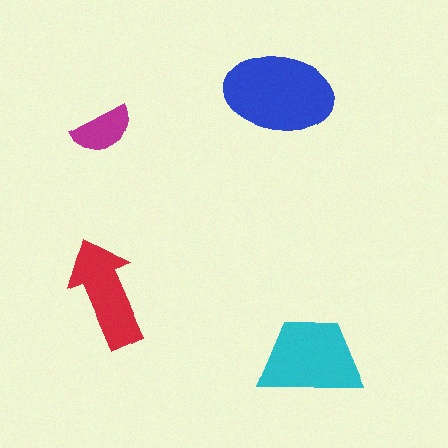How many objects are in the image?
There are 4 objects in the image.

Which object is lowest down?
The cyan trapezoid is bottommost.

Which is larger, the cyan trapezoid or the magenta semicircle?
The cyan trapezoid.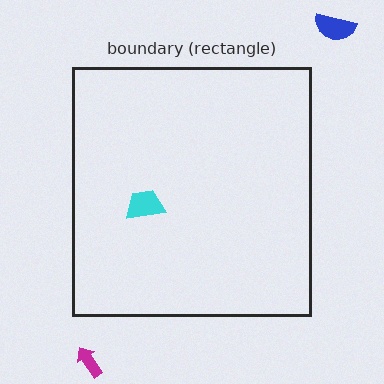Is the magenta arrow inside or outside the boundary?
Outside.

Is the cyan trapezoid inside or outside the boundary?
Inside.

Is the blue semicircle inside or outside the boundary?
Outside.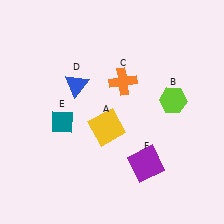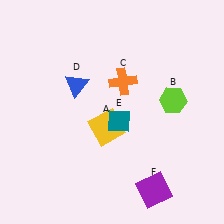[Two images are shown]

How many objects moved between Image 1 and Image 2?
2 objects moved between the two images.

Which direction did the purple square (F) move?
The purple square (F) moved down.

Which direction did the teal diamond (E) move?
The teal diamond (E) moved right.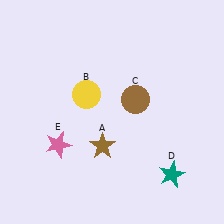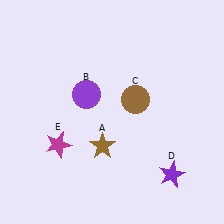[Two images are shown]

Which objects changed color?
B changed from yellow to purple. D changed from teal to purple. E changed from pink to magenta.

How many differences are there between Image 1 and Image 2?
There are 3 differences between the two images.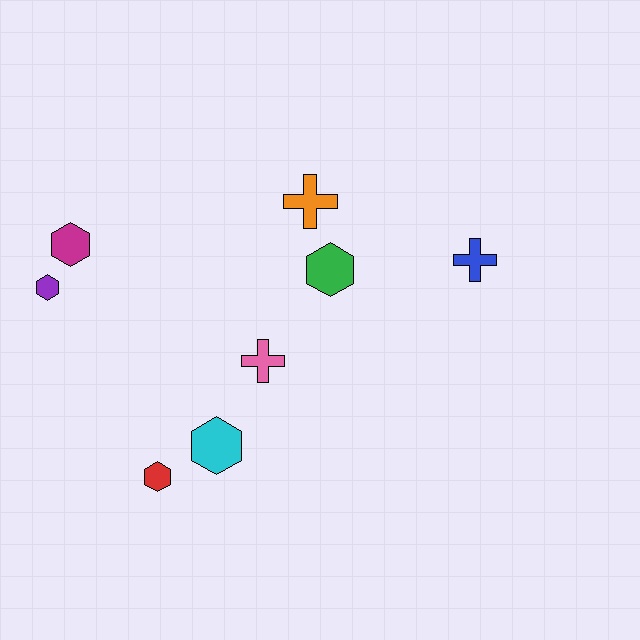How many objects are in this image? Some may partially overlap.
There are 8 objects.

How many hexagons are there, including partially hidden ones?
There are 5 hexagons.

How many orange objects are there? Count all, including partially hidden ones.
There is 1 orange object.